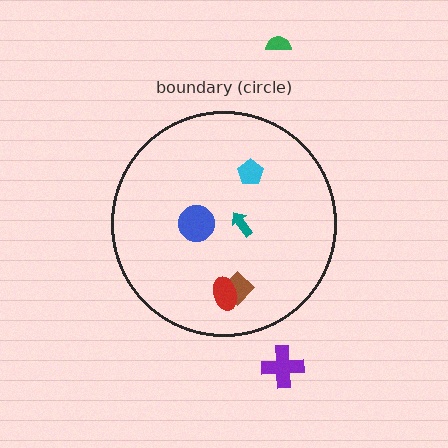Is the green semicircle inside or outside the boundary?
Outside.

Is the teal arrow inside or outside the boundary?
Inside.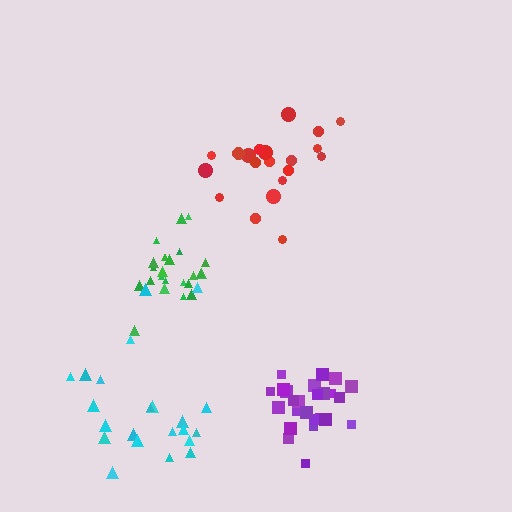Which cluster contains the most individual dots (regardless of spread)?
Purple (25).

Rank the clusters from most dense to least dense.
purple, green, red, cyan.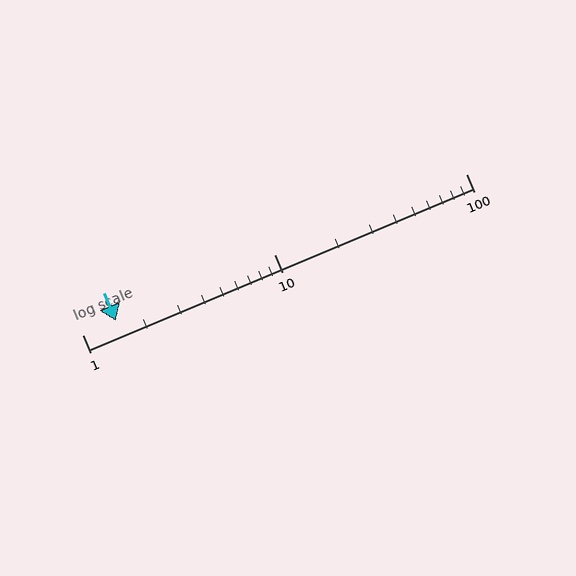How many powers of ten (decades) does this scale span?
The scale spans 2 decades, from 1 to 100.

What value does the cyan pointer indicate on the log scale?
The pointer indicates approximately 1.5.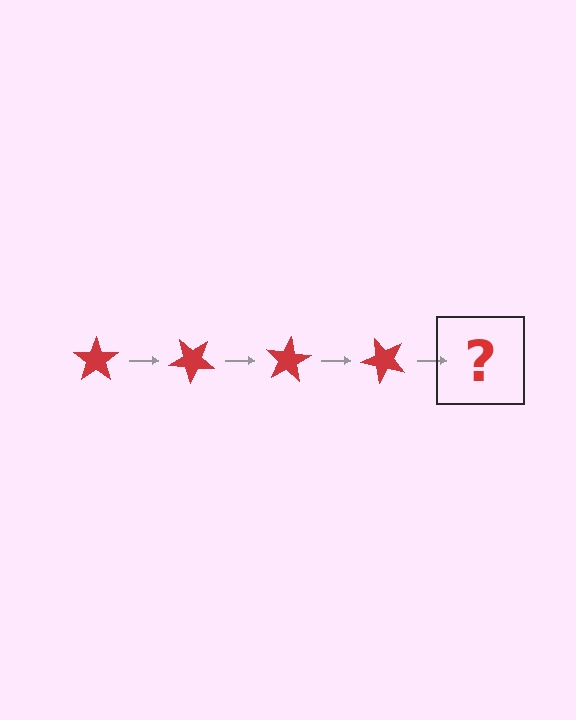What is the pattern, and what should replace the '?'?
The pattern is that the star rotates 40 degrees each step. The '?' should be a red star rotated 160 degrees.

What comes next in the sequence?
The next element should be a red star rotated 160 degrees.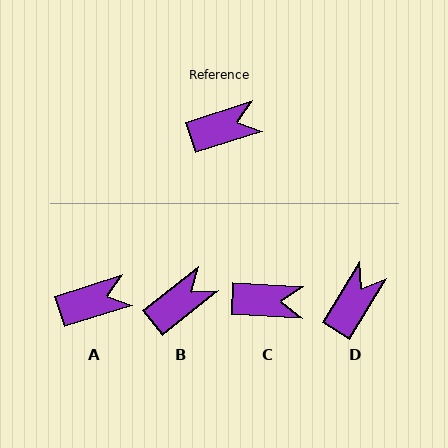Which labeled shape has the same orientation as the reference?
A.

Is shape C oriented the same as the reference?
No, it is off by about 21 degrees.